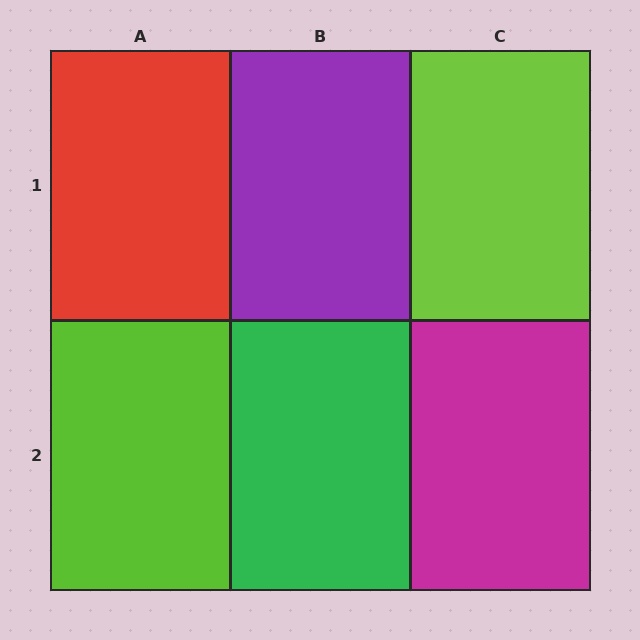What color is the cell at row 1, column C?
Lime.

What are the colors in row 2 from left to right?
Lime, green, magenta.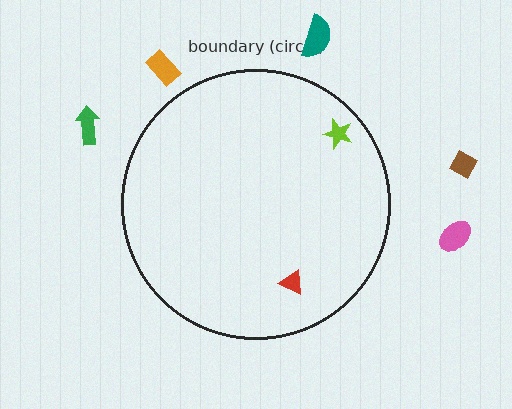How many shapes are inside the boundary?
2 inside, 5 outside.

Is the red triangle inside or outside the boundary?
Inside.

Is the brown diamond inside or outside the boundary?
Outside.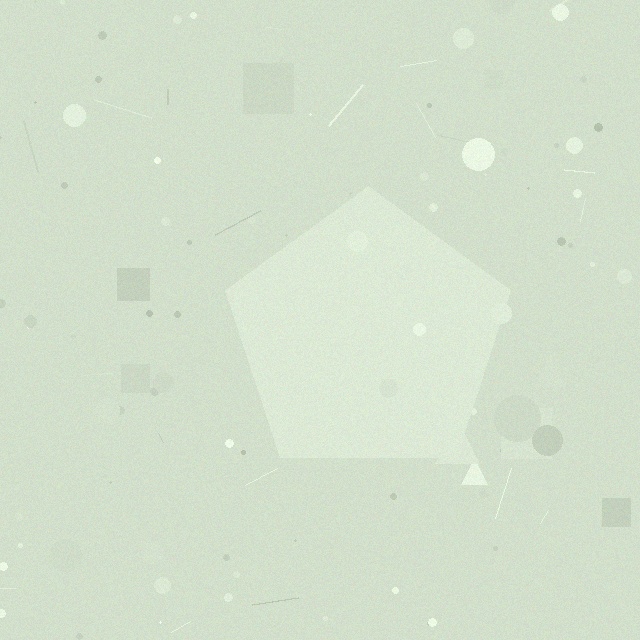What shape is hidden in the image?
A pentagon is hidden in the image.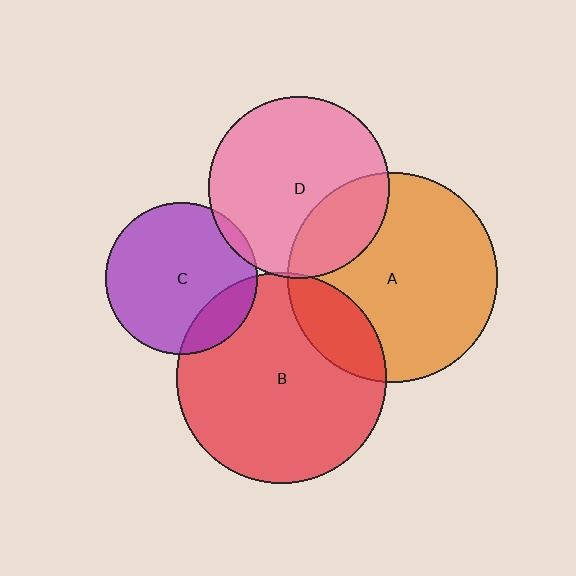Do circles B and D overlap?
Yes.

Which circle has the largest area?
Circle B (red).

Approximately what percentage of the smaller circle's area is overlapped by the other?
Approximately 5%.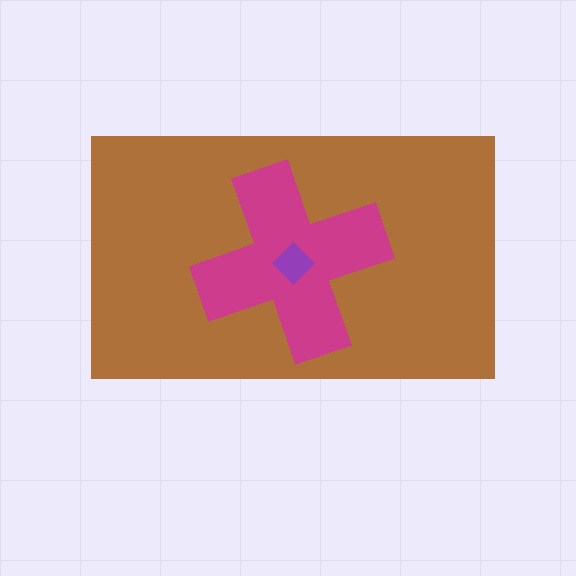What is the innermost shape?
The purple diamond.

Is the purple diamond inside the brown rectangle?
Yes.